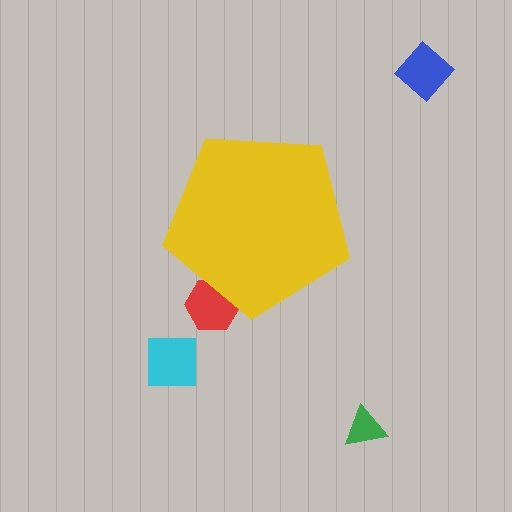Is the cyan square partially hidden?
No, the cyan square is fully visible.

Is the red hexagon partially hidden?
Yes, the red hexagon is partially hidden behind the yellow pentagon.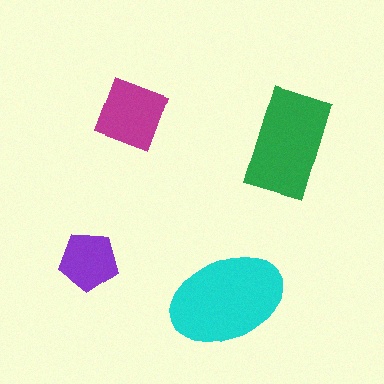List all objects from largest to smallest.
The cyan ellipse, the green rectangle, the magenta diamond, the purple pentagon.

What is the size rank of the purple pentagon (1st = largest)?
4th.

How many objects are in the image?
There are 4 objects in the image.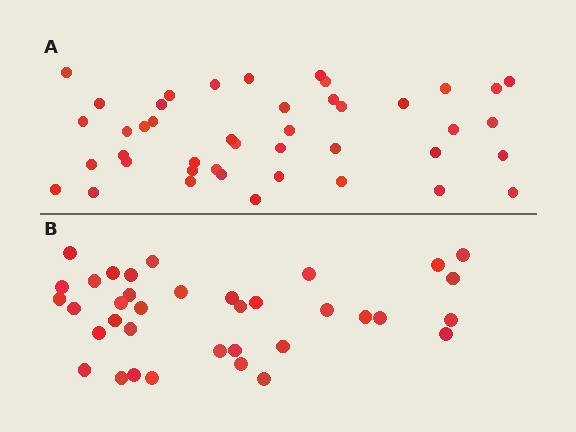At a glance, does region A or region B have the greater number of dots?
Region A (the top region) has more dots.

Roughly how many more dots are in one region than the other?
Region A has roughly 8 or so more dots than region B.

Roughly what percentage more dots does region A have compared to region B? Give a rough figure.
About 20% more.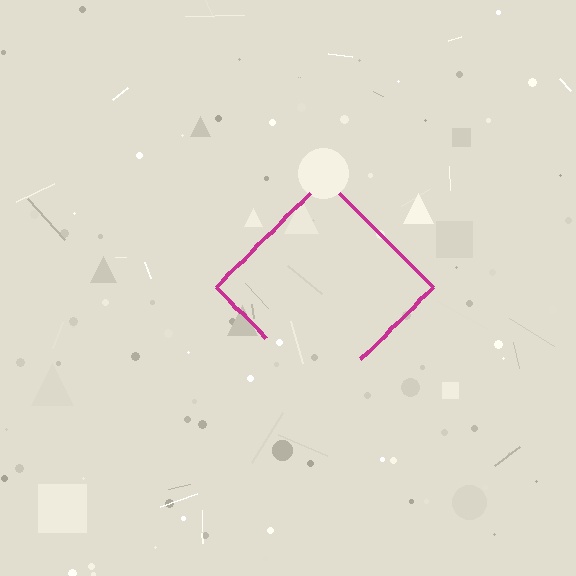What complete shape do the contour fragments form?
The contour fragments form a diamond.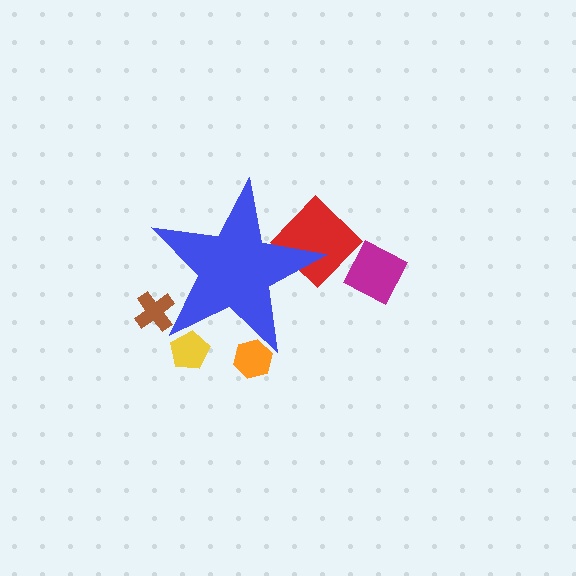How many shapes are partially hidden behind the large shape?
4 shapes are partially hidden.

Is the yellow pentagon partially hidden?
Yes, the yellow pentagon is partially hidden behind the blue star.